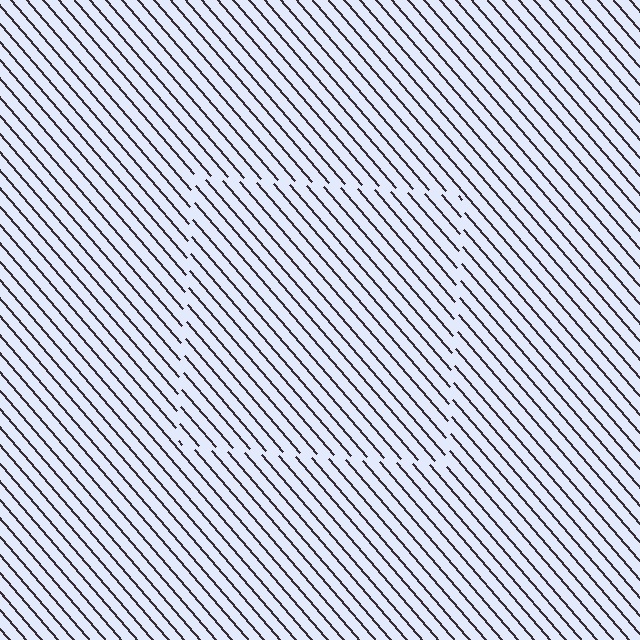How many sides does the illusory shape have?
4 sides — the line-ends trace a square.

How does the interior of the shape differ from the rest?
The interior of the shape contains the same grating, shifted by half a period — the contour is defined by the phase discontinuity where line-ends from the inner and outer gratings abut.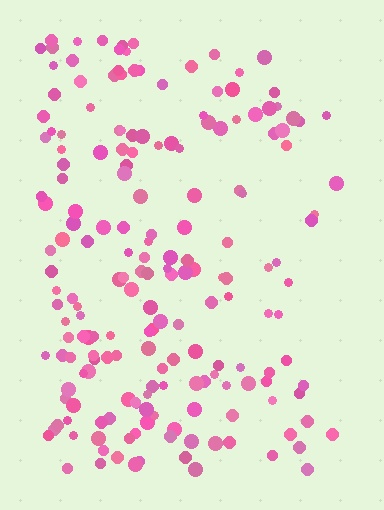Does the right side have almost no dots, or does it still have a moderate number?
Still a moderate number, just noticeably fewer than the left.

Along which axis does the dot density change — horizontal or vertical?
Horizontal.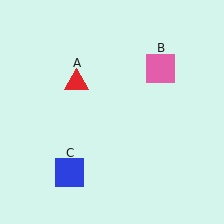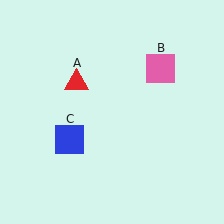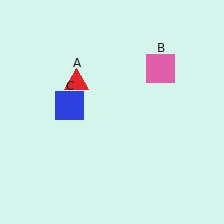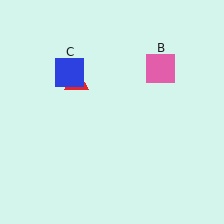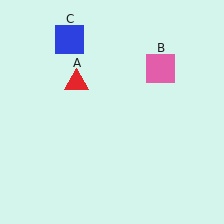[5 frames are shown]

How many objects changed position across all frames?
1 object changed position: blue square (object C).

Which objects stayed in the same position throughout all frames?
Red triangle (object A) and pink square (object B) remained stationary.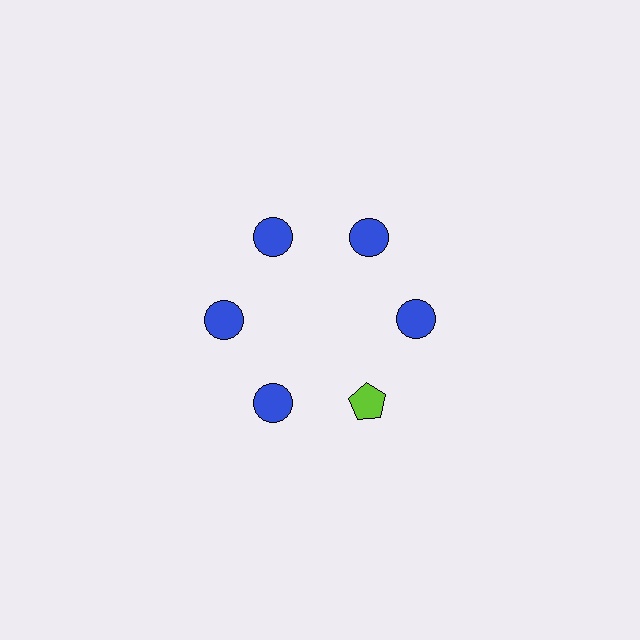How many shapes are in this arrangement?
There are 6 shapes arranged in a ring pattern.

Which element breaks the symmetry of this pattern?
The lime pentagon at roughly the 5 o'clock position breaks the symmetry. All other shapes are blue circles.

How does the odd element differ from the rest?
It differs in both color (lime instead of blue) and shape (pentagon instead of circle).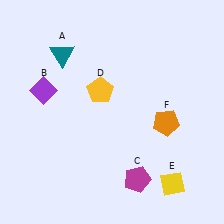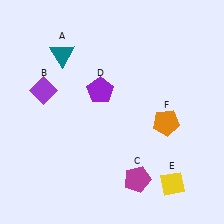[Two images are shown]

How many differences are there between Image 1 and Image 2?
There is 1 difference between the two images.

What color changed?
The pentagon (D) changed from yellow in Image 1 to purple in Image 2.